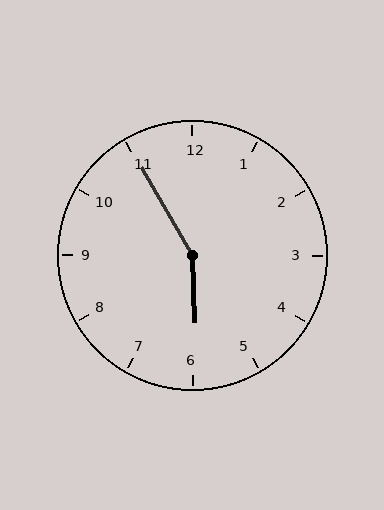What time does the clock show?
5:55.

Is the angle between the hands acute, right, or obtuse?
It is obtuse.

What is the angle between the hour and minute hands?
Approximately 152 degrees.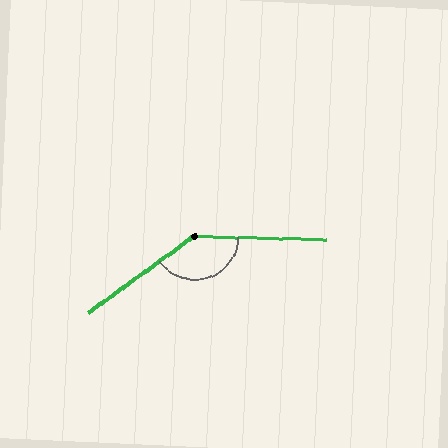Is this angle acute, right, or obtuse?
It is obtuse.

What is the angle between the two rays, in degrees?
Approximately 143 degrees.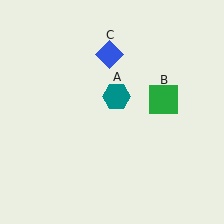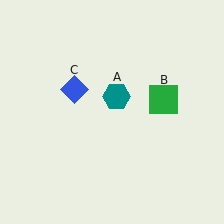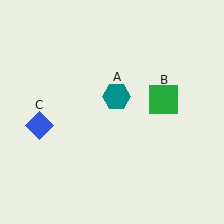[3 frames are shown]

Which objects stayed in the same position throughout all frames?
Teal hexagon (object A) and green square (object B) remained stationary.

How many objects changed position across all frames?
1 object changed position: blue diamond (object C).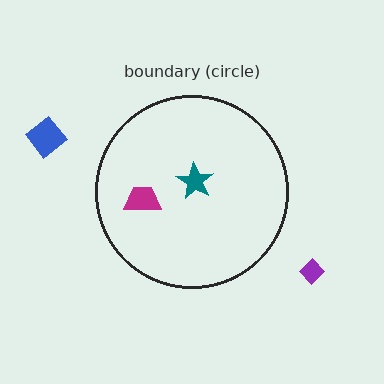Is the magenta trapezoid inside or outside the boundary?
Inside.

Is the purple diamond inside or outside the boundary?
Outside.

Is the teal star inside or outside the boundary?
Inside.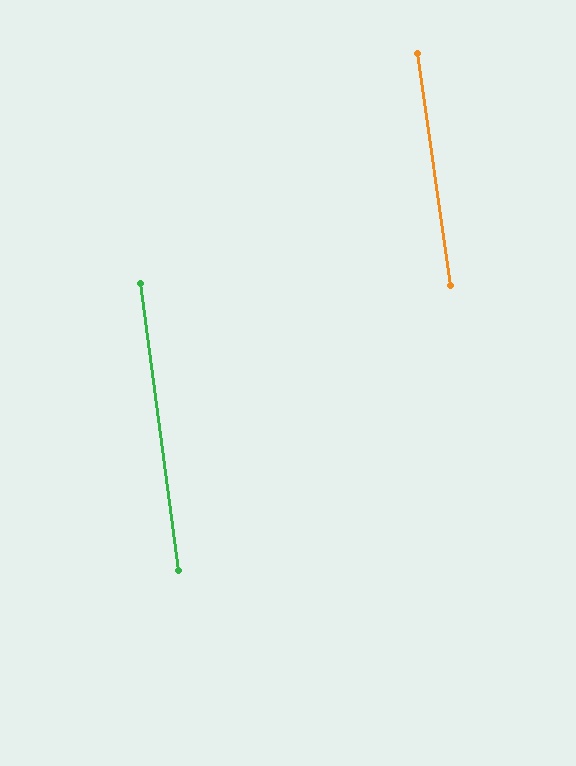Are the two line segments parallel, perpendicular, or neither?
Parallel — their directions differ by only 0.8°.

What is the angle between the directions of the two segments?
Approximately 1 degree.